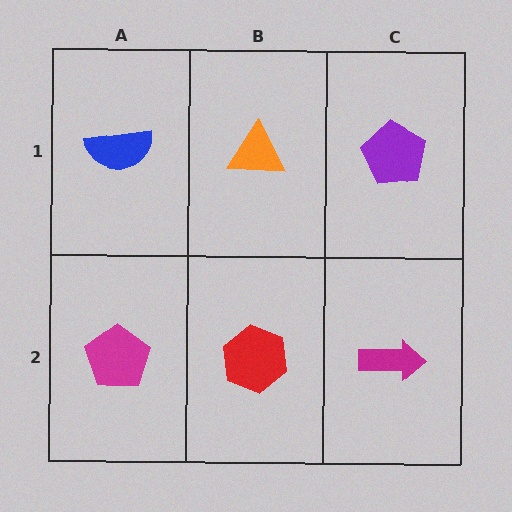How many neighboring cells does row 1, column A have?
2.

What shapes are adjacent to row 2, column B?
An orange triangle (row 1, column B), a magenta pentagon (row 2, column A), a magenta arrow (row 2, column C).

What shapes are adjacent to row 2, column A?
A blue semicircle (row 1, column A), a red hexagon (row 2, column B).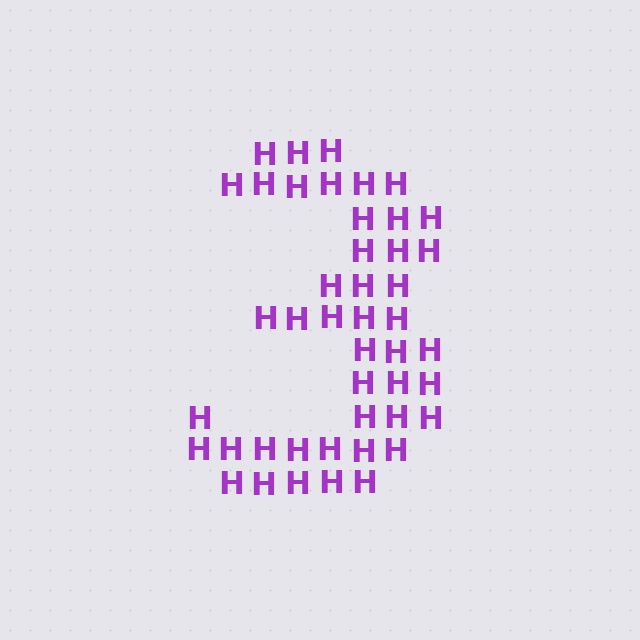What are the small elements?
The small elements are letter H's.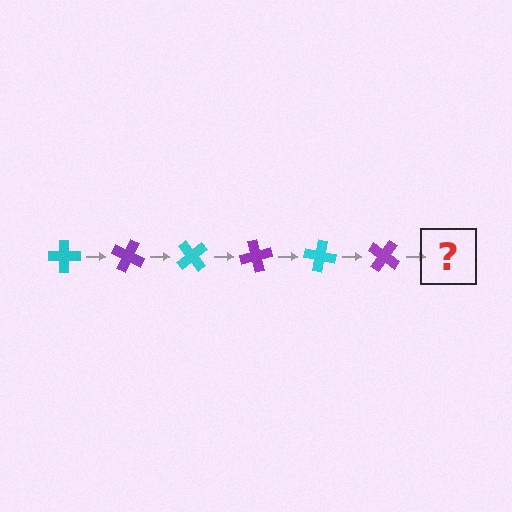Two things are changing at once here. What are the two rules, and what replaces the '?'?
The two rules are that it rotates 25 degrees each step and the color cycles through cyan and purple. The '?' should be a cyan cross, rotated 150 degrees from the start.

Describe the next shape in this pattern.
It should be a cyan cross, rotated 150 degrees from the start.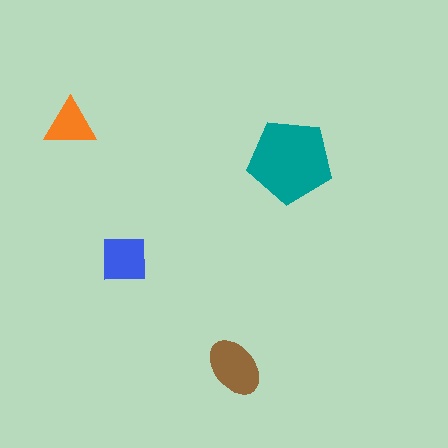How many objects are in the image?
There are 4 objects in the image.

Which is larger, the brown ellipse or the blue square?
The brown ellipse.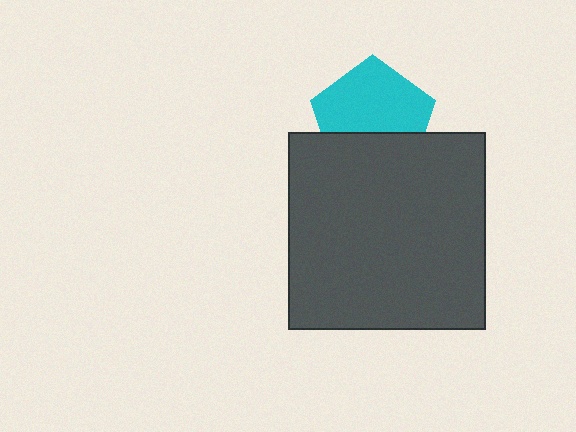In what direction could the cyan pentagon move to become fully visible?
The cyan pentagon could move up. That would shift it out from behind the dark gray square entirely.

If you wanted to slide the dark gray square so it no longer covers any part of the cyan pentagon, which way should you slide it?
Slide it down — that is the most direct way to separate the two shapes.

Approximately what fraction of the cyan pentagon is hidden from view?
Roughly 37% of the cyan pentagon is hidden behind the dark gray square.